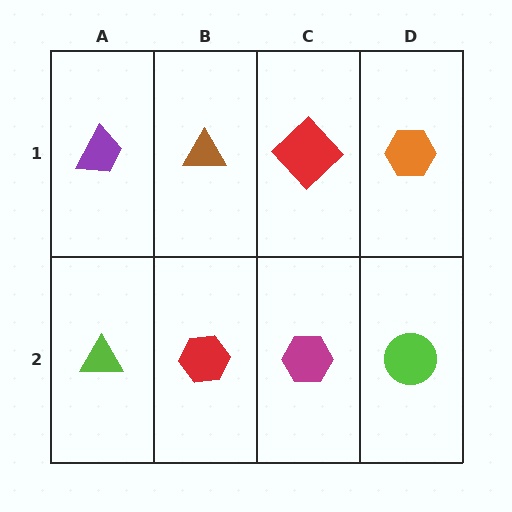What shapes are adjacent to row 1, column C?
A magenta hexagon (row 2, column C), a brown triangle (row 1, column B), an orange hexagon (row 1, column D).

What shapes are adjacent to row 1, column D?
A lime circle (row 2, column D), a red diamond (row 1, column C).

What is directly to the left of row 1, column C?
A brown triangle.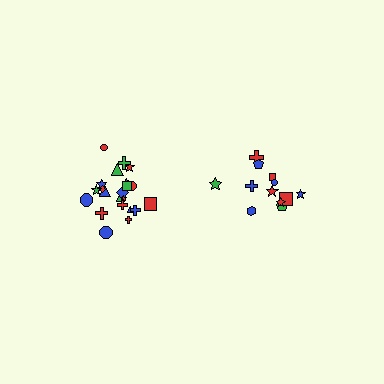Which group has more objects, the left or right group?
The left group.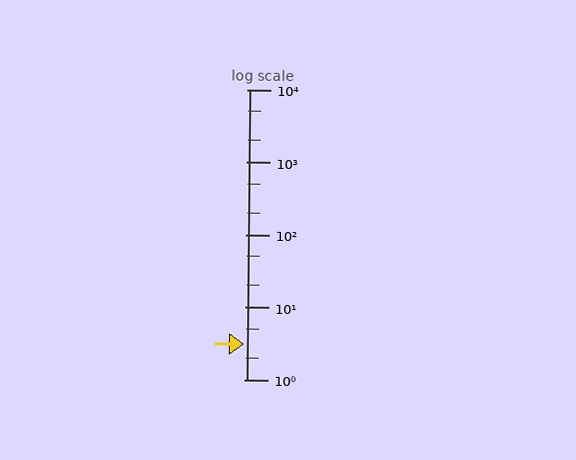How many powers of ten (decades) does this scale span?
The scale spans 4 decades, from 1 to 10000.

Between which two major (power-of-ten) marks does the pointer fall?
The pointer is between 1 and 10.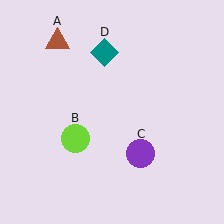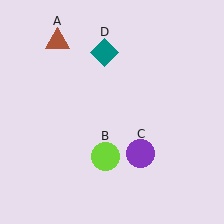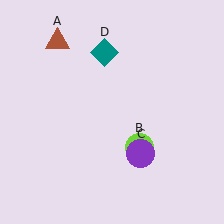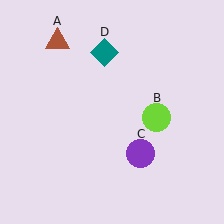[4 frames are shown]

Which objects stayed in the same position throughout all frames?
Brown triangle (object A) and purple circle (object C) and teal diamond (object D) remained stationary.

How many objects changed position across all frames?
1 object changed position: lime circle (object B).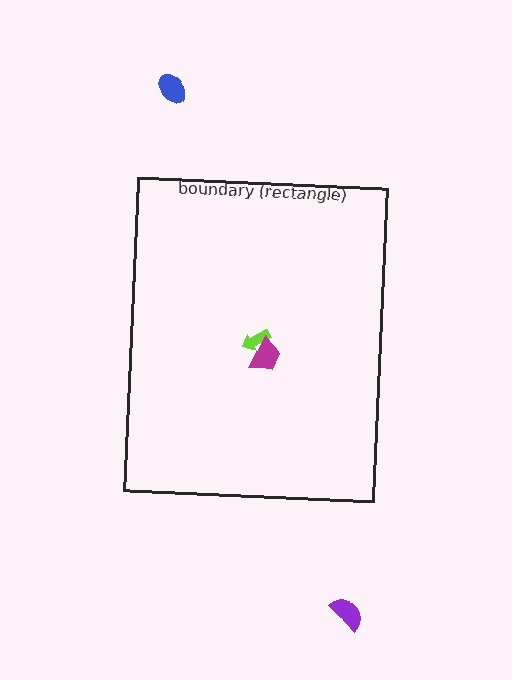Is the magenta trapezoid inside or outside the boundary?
Inside.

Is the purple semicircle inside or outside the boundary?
Outside.